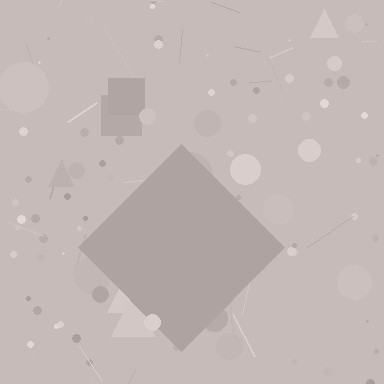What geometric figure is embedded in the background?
A diamond is embedded in the background.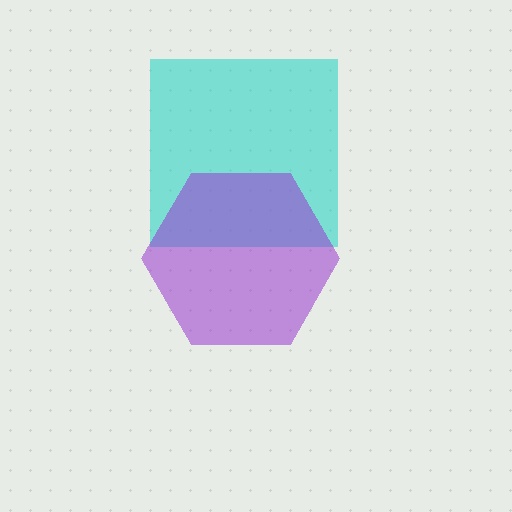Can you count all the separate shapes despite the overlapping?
Yes, there are 2 separate shapes.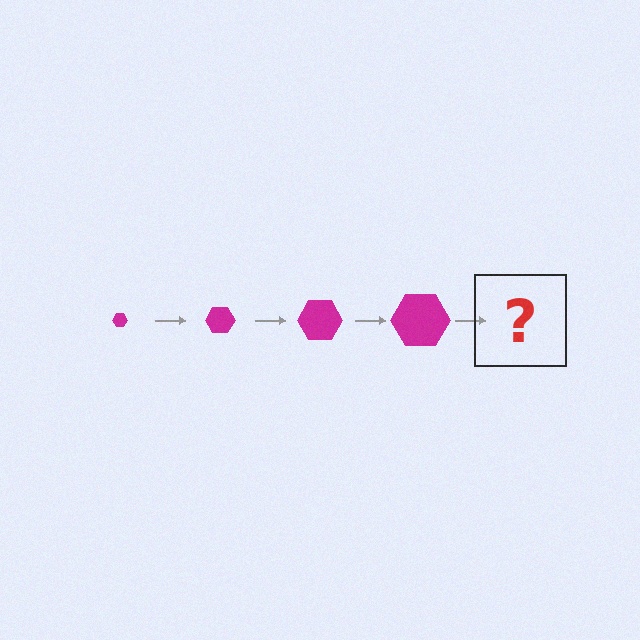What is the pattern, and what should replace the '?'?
The pattern is that the hexagon gets progressively larger each step. The '?' should be a magenta hexagon, larger than the previous one.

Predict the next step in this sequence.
The next step is a magenta hexagon, larger than the previous one.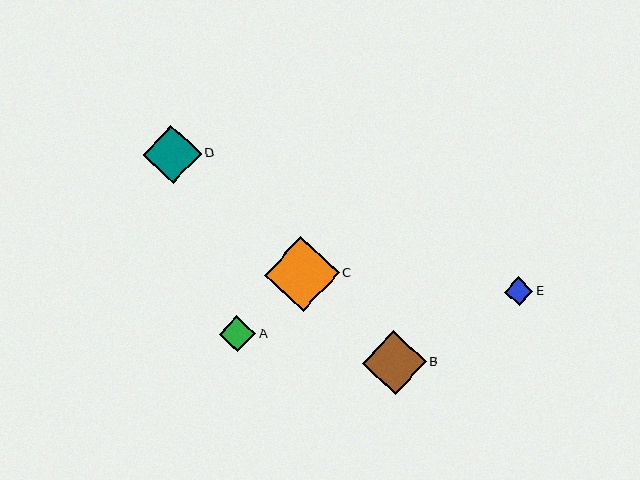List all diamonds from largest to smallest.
From largest to smallest: C, B, D, A, E.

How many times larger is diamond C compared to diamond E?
Diamond C is approximately 2.6 times the size of diamond E.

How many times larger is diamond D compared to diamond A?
Diamond D is approximately 1.6 times the size of diamond A.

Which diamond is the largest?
Diamond C is the largest with a size of approximately 75 pixels.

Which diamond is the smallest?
Diamond E is the smallest with a size of approximately 29 pixels.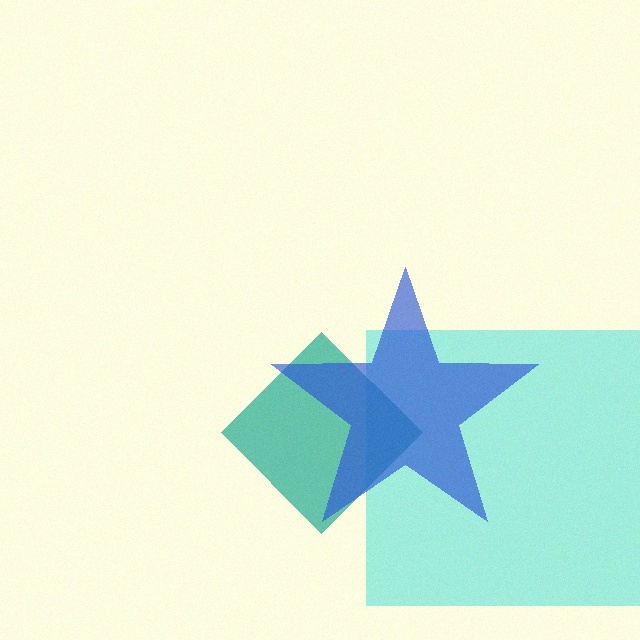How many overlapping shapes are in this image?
There are 3 overlapping shapes in the image.